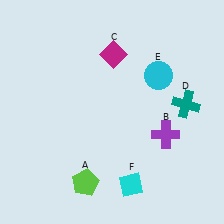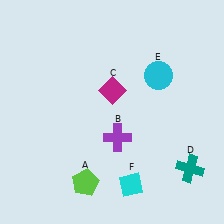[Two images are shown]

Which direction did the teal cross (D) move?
The teal cross (D) moved down.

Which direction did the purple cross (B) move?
The purple cross (B) moved left.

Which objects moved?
The objects that moved are: the purple cross (B), the magenta diamond (C), the teal cross (D).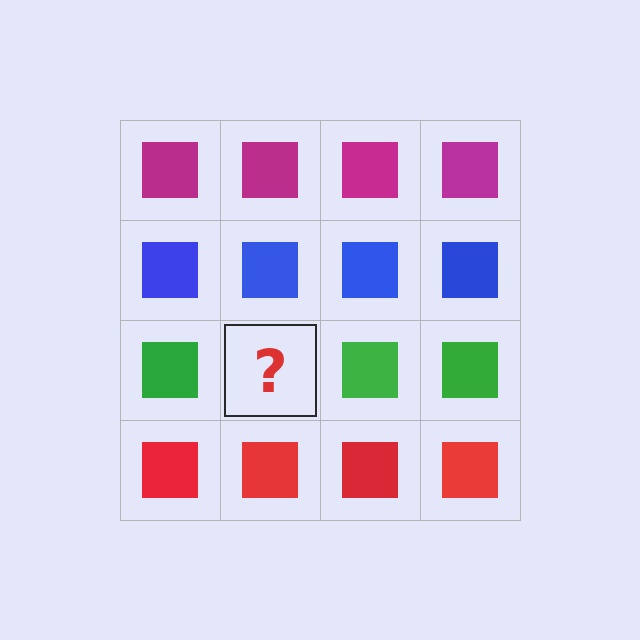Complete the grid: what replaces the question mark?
The question mark should be replaced with a green square.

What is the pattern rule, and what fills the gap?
The rule is that each row has a consistent color. The gap should be filled with a green square.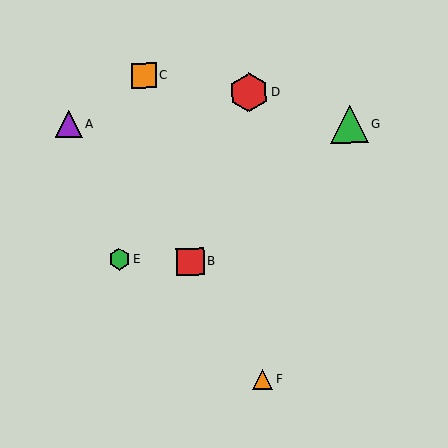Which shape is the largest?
The red hexagon (labeled D) is the largest.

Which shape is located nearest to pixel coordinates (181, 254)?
The red square (labeled B) at (190, 262) is nearest to that location.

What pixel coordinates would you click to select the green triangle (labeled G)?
Click at (349, 124) to select the green triangle G.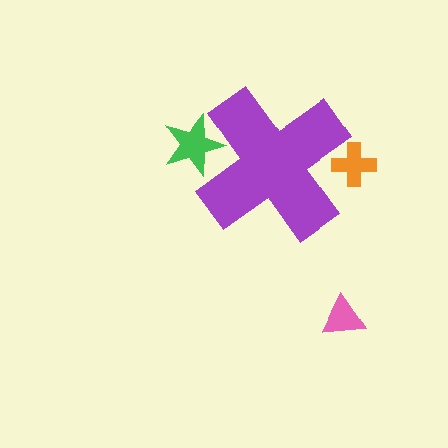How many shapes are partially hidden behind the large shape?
2 shapes are partially hidden.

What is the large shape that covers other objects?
A purple cross.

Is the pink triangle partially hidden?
No, the pink triangle is fully visible.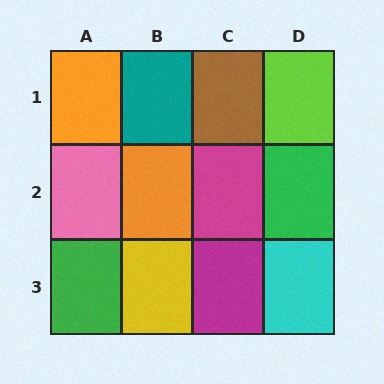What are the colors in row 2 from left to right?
Pink, orange, magenta, green.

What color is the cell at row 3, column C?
Magenta.